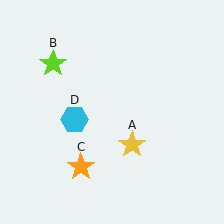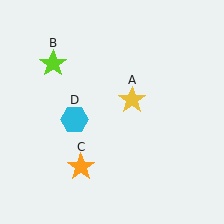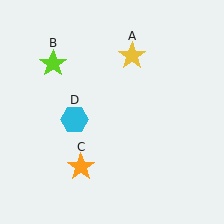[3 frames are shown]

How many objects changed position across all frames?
1 object changed position: yellow star (object A).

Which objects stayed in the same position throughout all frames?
Lime star (object B) and orange star (object C) and cyan hexagon (object D) remained stationary.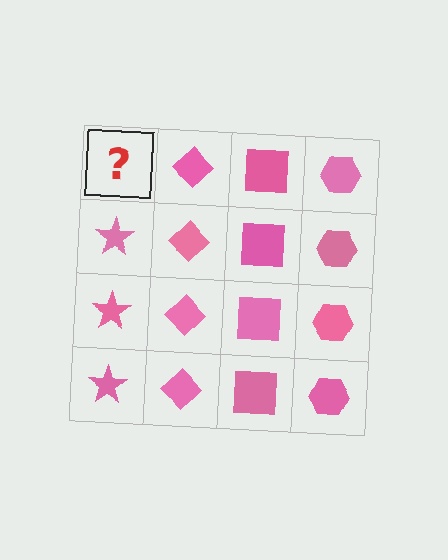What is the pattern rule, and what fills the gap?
The rule is that each column has a consistent shape. The gap should be filled with a pink star.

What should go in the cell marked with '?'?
The missing cell should contain a pink star.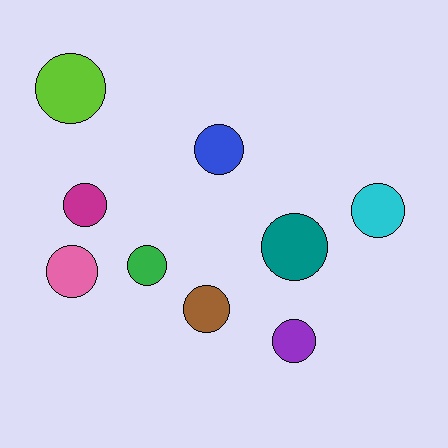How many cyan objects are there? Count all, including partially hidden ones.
There is 1 cyan object.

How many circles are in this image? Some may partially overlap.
There are 9 circles.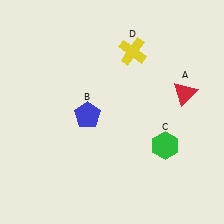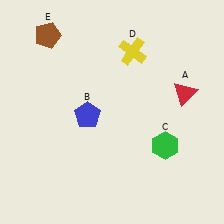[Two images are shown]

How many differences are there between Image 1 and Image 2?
There is 1 difference between the two images.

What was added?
A brown pentagon (E) was added in Image 2.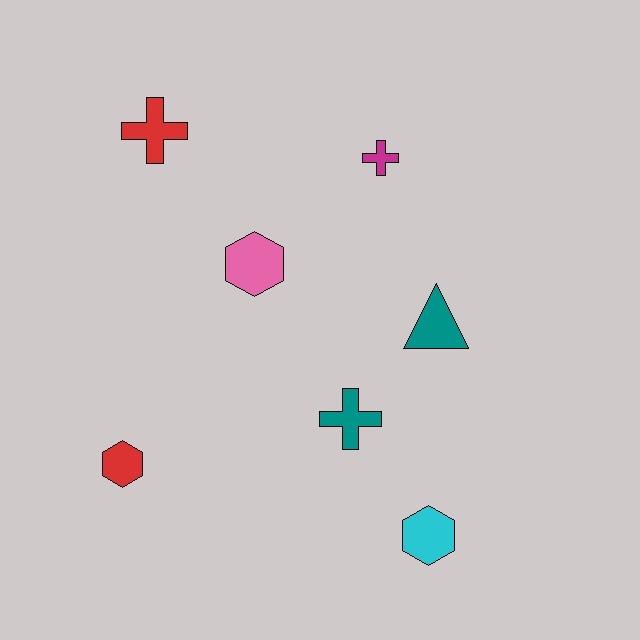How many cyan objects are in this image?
There is 1 cyan object.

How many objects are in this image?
There are 7 objects.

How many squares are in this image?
There are no squares.